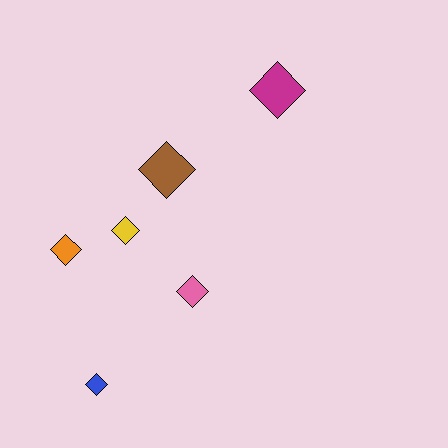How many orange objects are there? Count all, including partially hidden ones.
There is 1 orange object.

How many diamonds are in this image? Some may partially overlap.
There are 6 diamonds.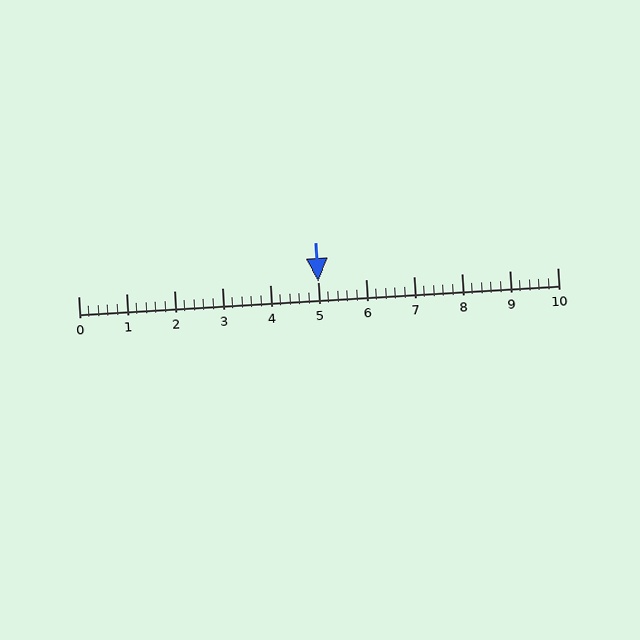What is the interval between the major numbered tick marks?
The major tick marks are spaced 1 units apart.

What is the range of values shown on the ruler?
The ruler shows values from 0 to 10.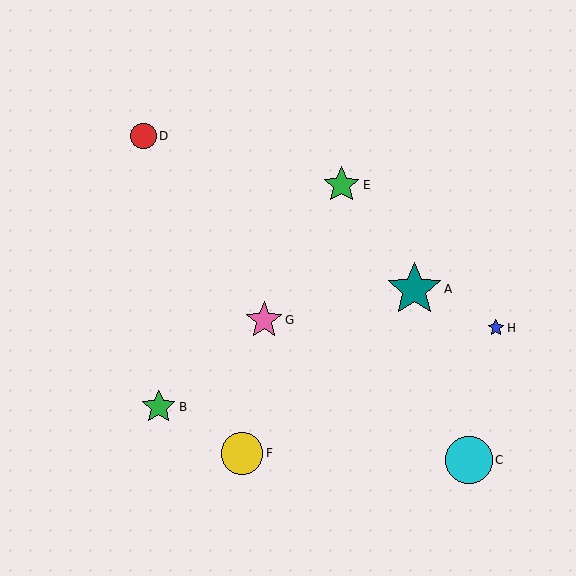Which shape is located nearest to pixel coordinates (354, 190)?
The green star (labeled E) at (342, 185) is nearest to that location.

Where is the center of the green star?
The center of the green star is at (159, 407).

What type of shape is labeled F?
Shape F is a yellow circle.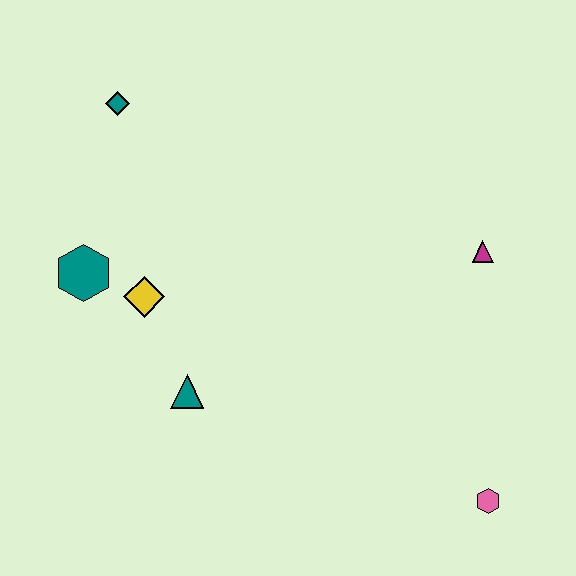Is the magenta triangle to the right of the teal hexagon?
Yes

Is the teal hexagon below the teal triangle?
No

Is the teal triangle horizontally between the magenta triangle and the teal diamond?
Yes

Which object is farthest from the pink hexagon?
The teal diamond is farthest from the pink hexagon.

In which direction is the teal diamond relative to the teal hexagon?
The teal diamond is above the teal hexagon.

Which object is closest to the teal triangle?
The yellow diamond is closest to the teal triangle.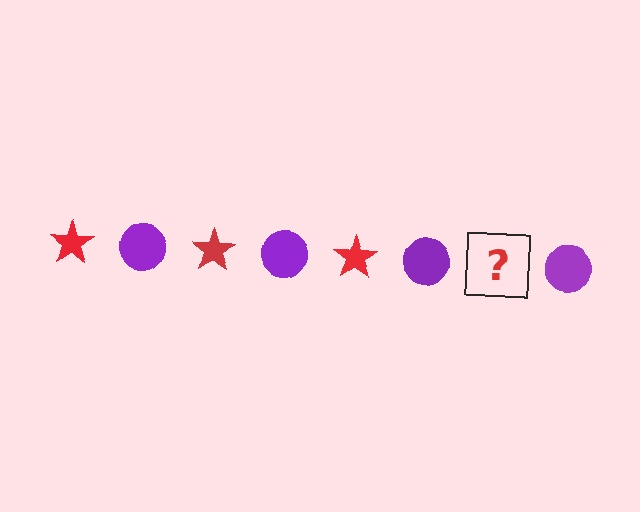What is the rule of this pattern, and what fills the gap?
The rule is that the pattern alternates between red star and purple circle. The gap should be filled with a red star.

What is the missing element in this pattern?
The missing element is a red star.